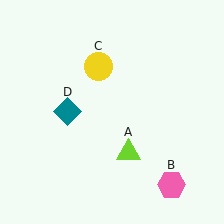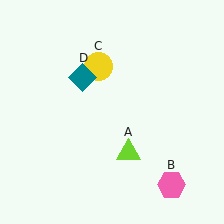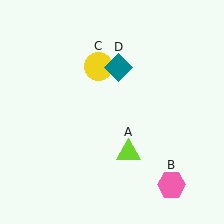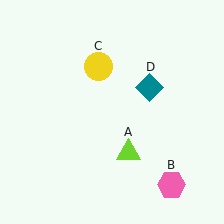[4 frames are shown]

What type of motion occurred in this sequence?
The teal diamond (object D) rotated clockwise around the center of the scene.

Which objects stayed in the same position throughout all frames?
Lime triangle (object A) and pink hexagon (object B) and yellow circle (object C) remained stationary.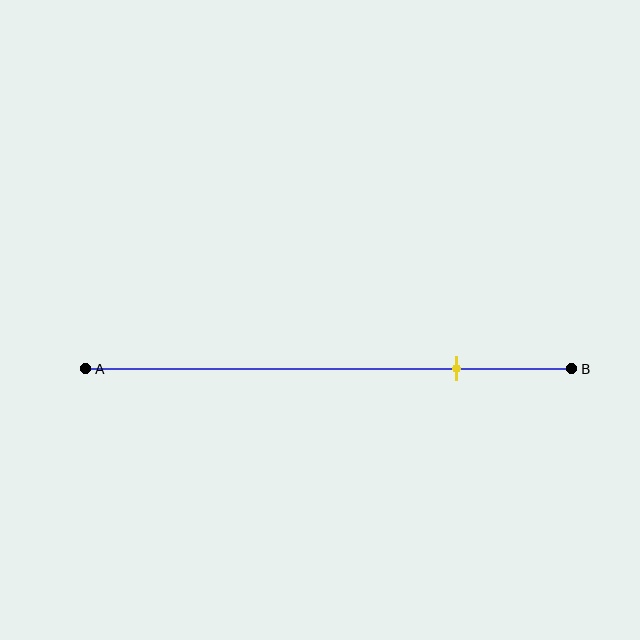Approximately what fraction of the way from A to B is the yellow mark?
The yellow mark is approximately 75% of the way from A to B.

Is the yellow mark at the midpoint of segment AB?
No, the mark is at about 75% from A, not at the 50% midpoint.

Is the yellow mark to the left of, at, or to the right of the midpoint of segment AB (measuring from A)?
The yellow mark is to the right of the midpoint of segment AB.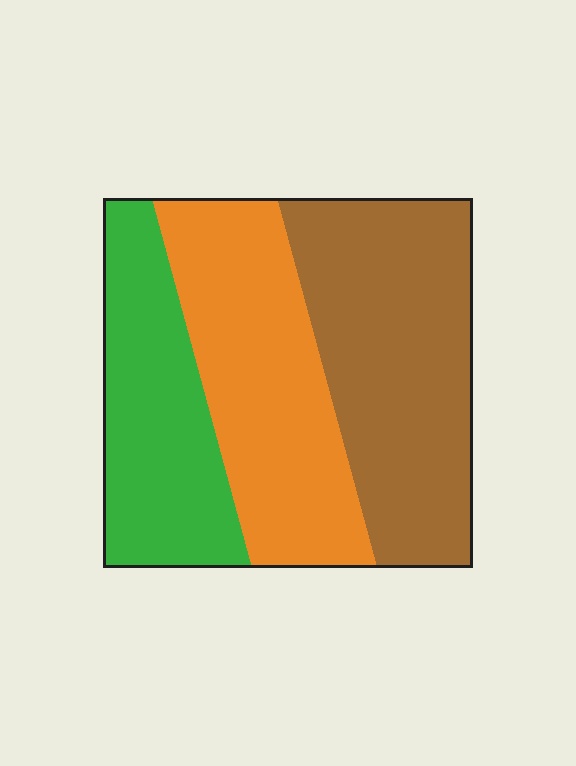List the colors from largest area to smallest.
From largest to smallest: brown, orange, green.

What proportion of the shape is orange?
Orange takes up about one third (1/3) of the shape.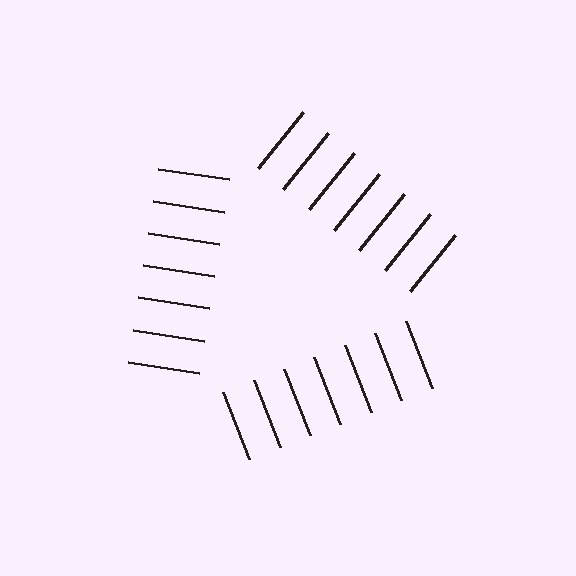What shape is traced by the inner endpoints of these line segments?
An illusory triangle — the line segments terminate on its edges but no continuous stroke is drawn.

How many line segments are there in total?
21 — 7 along each of the 3 edges.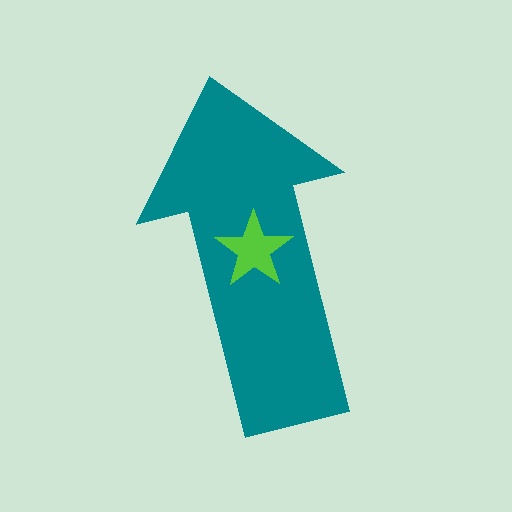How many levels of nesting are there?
2.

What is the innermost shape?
The lime star.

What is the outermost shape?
The teal arrow.